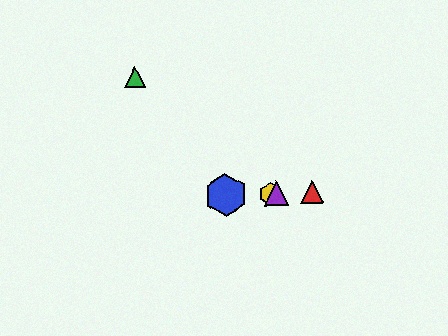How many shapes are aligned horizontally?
4 shapes (the red triangle, the blue hexagon, the yellow hexagon, the purple triangle) are aligned horizontally.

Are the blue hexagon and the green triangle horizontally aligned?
No, the blue hexagon is at y≈195 and the green triangle is at y≈77.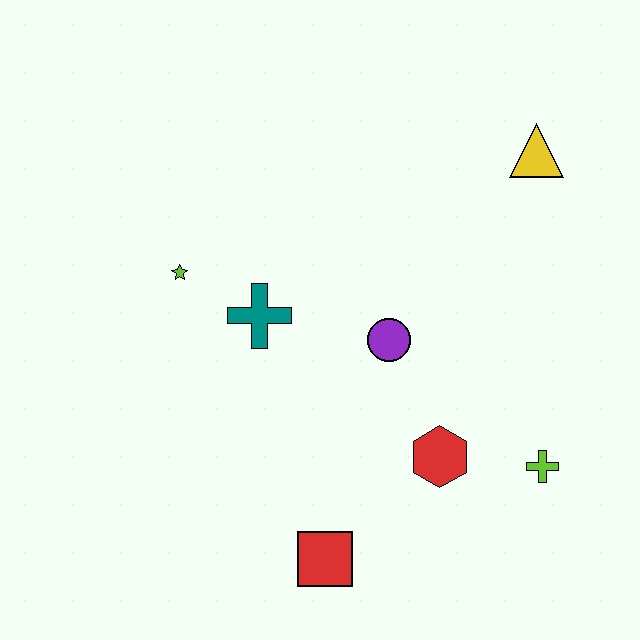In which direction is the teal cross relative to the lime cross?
The teal cross is to the left of the lime cross.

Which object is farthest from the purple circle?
The yellow triangle is farthest from the purple circle.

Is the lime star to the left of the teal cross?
Yes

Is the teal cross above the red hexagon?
Yes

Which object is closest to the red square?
The red hexagon is closest to the red square.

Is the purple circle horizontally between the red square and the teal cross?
No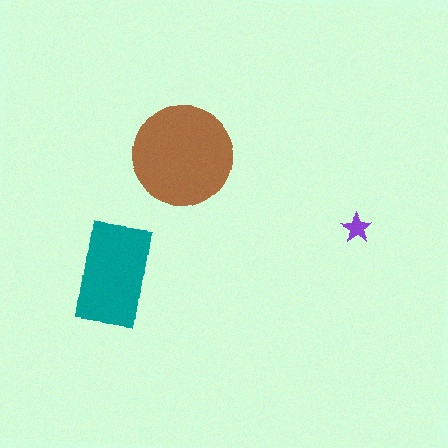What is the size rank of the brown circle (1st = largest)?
1st.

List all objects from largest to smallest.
The brown circle, the teal rectangle, the purple star.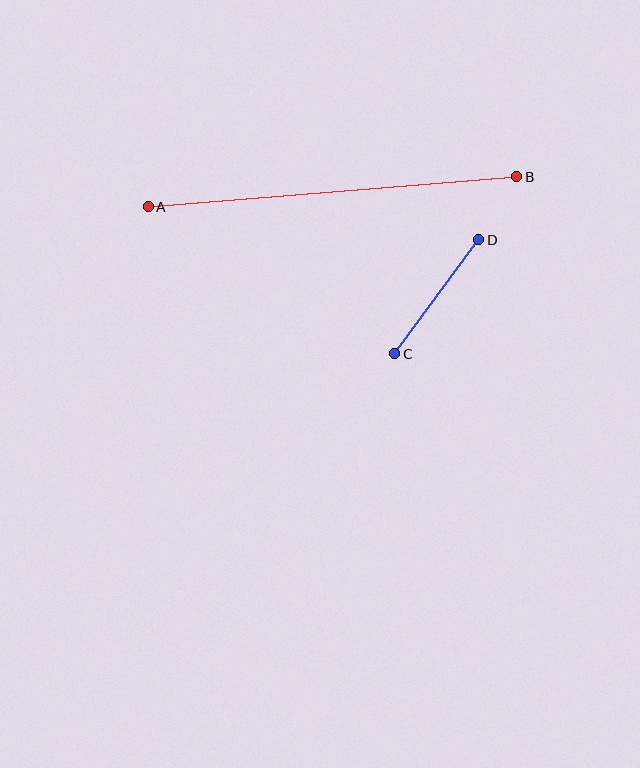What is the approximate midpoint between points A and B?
The midpoint is at approximately (332, 192) pixels.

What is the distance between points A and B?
The distance is approximately 370 pixels.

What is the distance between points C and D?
The distance is approximately 142 pixels.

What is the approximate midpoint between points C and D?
The midpoint is at approximately (437, 297) pixels.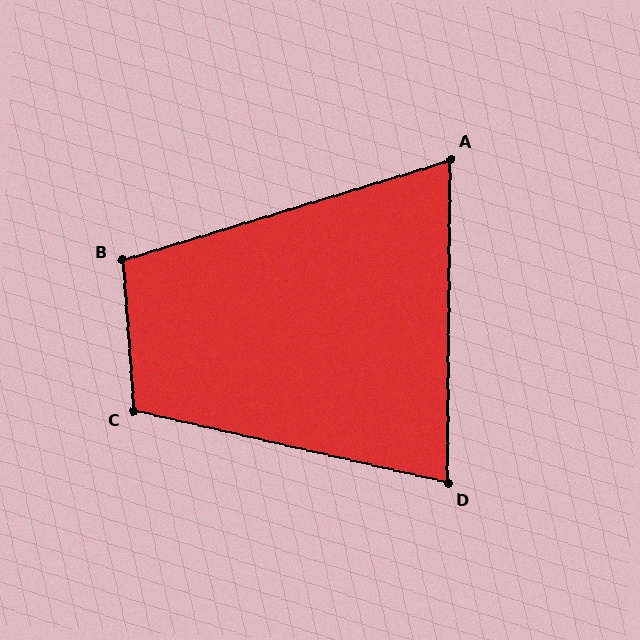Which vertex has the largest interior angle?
C, at approximately 107 degrees.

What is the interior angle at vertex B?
Approximately 102 degrees (obtuse).